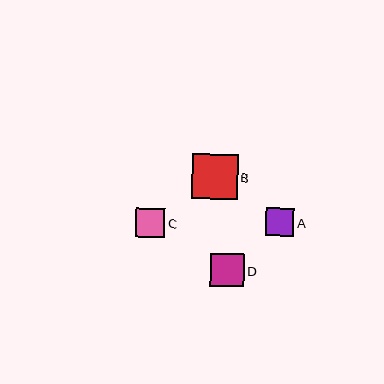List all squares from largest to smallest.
From largest to smallest: B, D, C, A.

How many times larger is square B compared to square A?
Square B is approximately 1.6 times the size of square A.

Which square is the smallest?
Square A is the smallest with a size of approximately 28 pixels.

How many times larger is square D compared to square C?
Square D is approximately 1.1 times the size of square C.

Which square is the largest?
Square B is the largest with a size of approximately 45 pixels.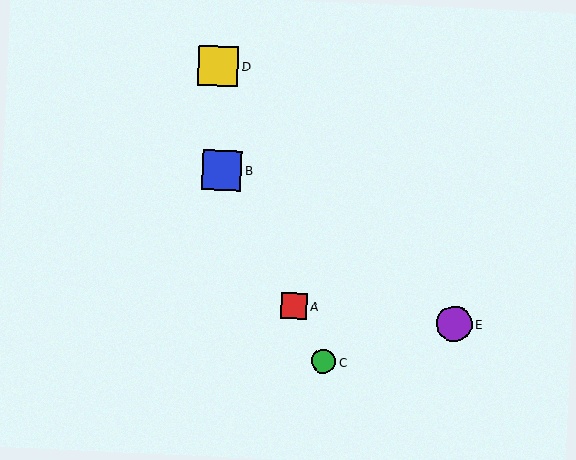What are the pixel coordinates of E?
Object E is at (454, 324).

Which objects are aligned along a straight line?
Objects A, B, C are aligned along a straight line.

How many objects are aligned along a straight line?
3 objects (A, B, C) are aligned along a straight line.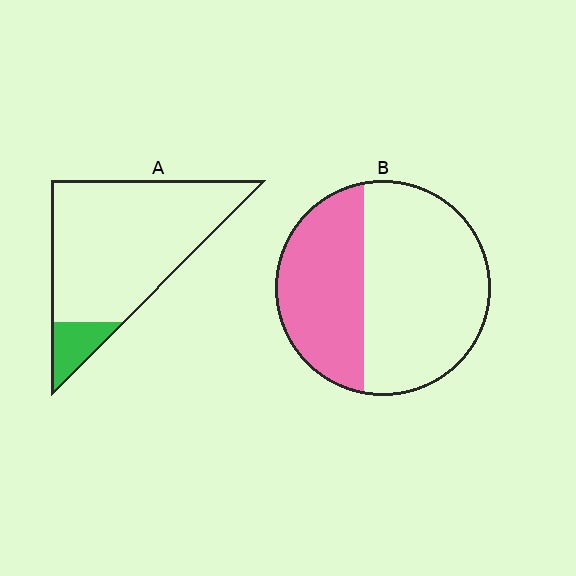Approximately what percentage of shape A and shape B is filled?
A is approximately 10% and B is approximately 40%.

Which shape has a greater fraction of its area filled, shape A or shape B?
Shape B.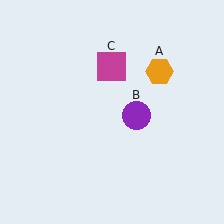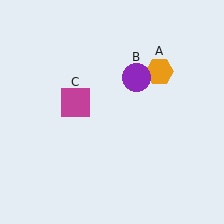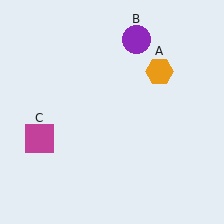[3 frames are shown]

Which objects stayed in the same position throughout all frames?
Orange hexagon (object A) remained stationary.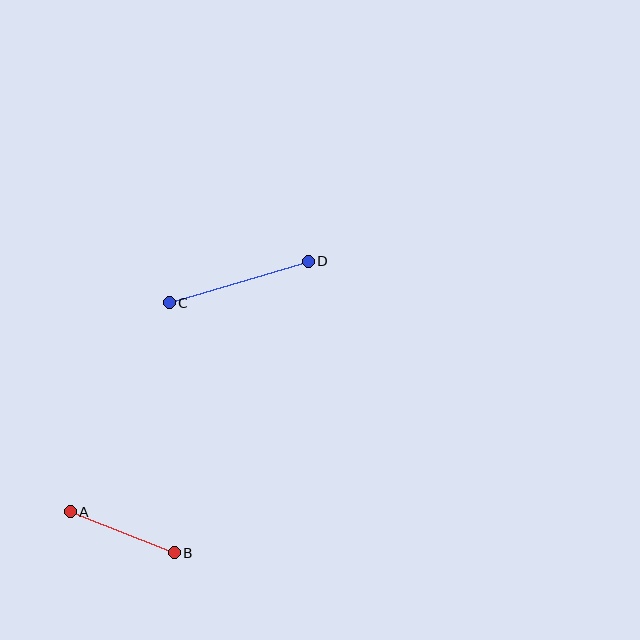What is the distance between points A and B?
The distance is approximately 112 pixels.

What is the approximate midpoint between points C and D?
The midpoint is at approximately (239, 282) pixels.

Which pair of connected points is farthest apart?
Points C and D are farthest apart.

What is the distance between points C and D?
The distance is approximately 146 pixels.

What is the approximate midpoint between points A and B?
The midpoint is at approximately (122, 532) pixels.